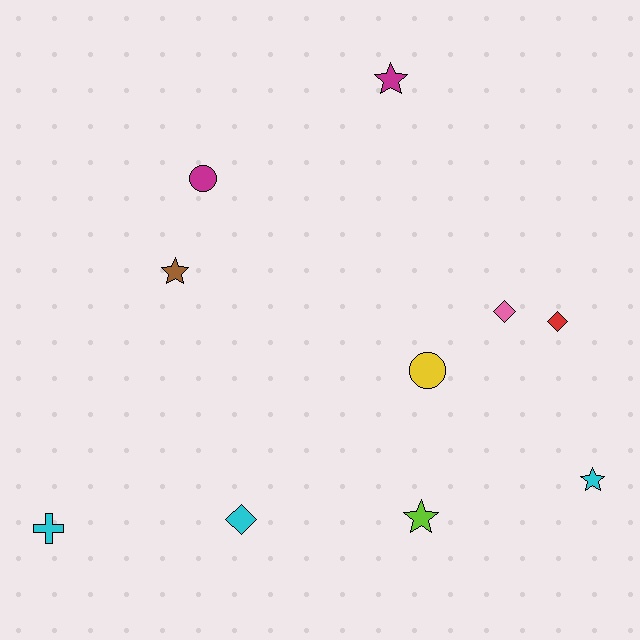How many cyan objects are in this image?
There are 3 cyan objects.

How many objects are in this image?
There are 10 objects.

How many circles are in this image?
There are 2 circles.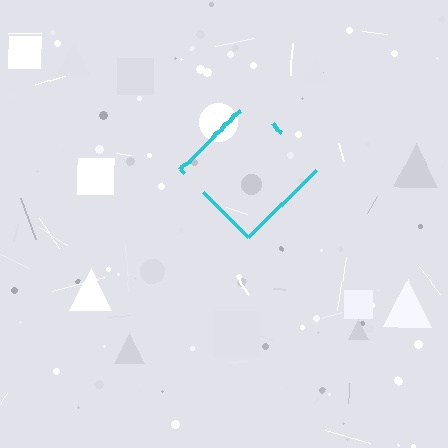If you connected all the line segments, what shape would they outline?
They would outline a diamond.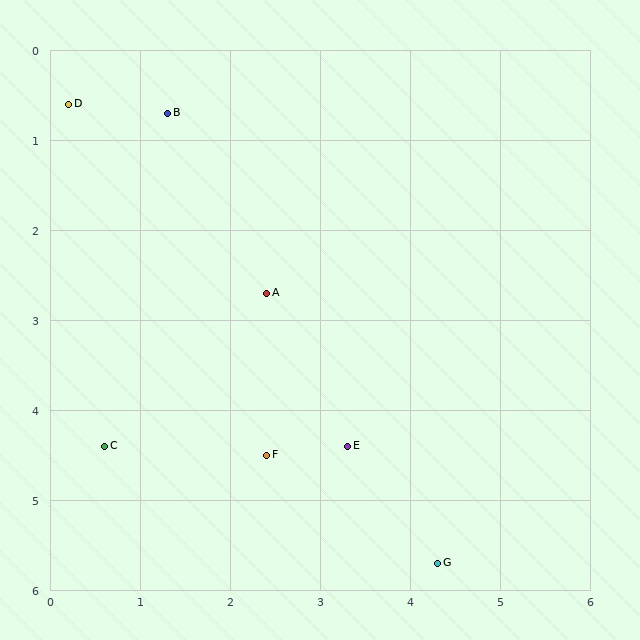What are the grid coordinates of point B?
Point B is at approximately (1.3, 0.7).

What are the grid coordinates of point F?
Point F is at approximately (2.4, 4.5).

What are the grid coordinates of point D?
Point D is at approximately (0.2, 0.6).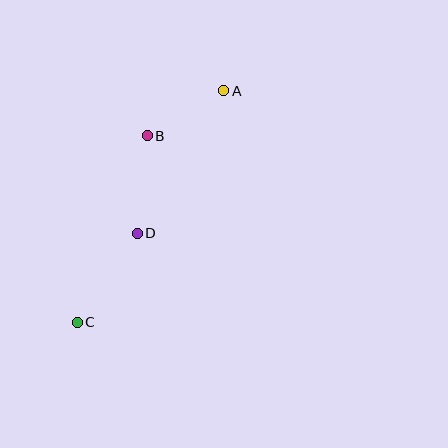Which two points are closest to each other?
Points A and B are closest to each other.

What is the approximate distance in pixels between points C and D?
The distance between C and D is approximately 107 pixels.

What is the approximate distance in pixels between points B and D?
The distance between B and D is approximately 98 pixels.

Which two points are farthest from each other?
Points A and C are farthest from each other.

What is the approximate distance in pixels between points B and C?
The distance between B and C is approximately 199 pixels.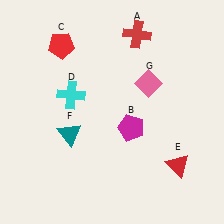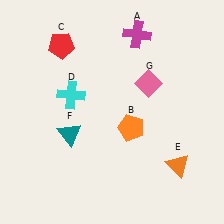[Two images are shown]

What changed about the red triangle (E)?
In Image 1, E is red. In Image 2, it changed to orange.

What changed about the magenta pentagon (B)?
In Image 1, B is magenta. In Image 2, it changed to orange.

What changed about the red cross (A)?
In Image 1, A is red. In Image 2, it changed to magenta.